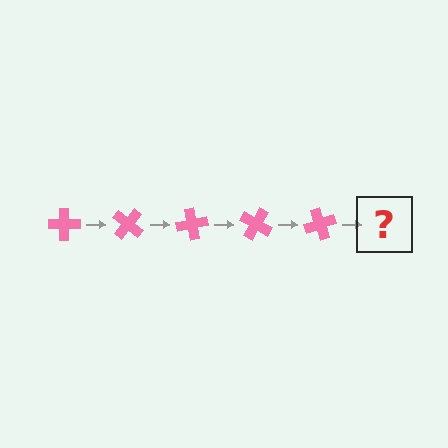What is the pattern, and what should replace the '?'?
The pattern is that the cross rotates 40 degrees each step. The '?' should be a pink cross rotated 200 degrees.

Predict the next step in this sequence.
The next step is a pink cross rotated 200 degrees.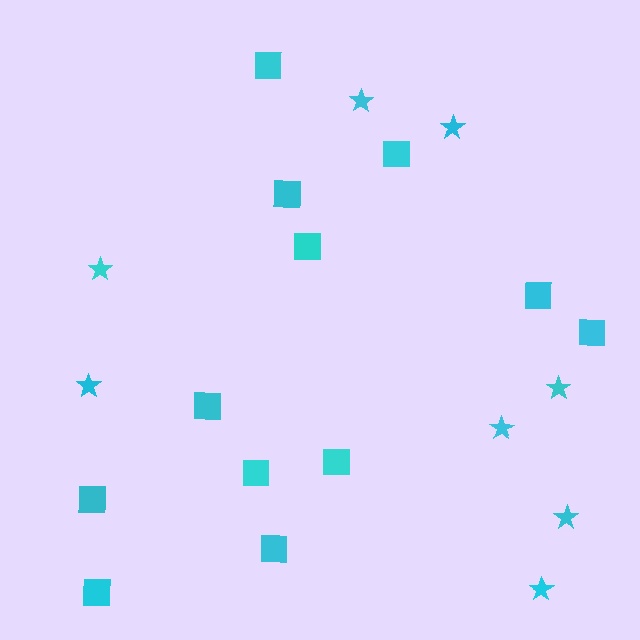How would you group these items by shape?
There are 2 groups: one group of stars (8) and one group of squares (12).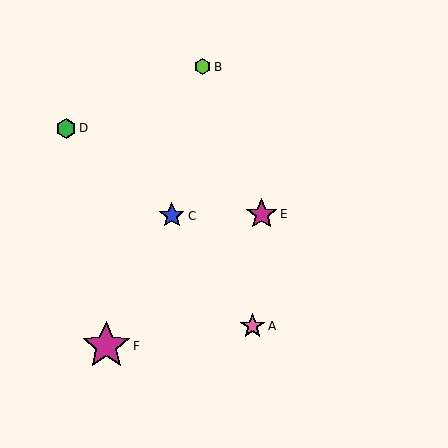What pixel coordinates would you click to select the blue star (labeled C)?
Click at (172, 216) to select the blue star C.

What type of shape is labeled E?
Shape E is a magenta star.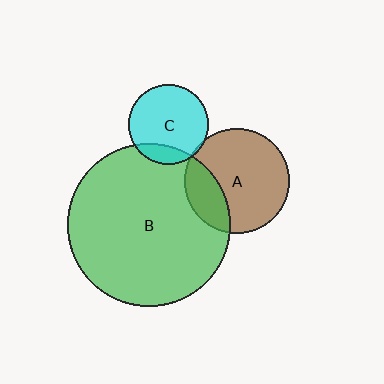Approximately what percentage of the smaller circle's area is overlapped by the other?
Approximately 5%.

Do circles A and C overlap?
Yes.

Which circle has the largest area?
Circle B (green).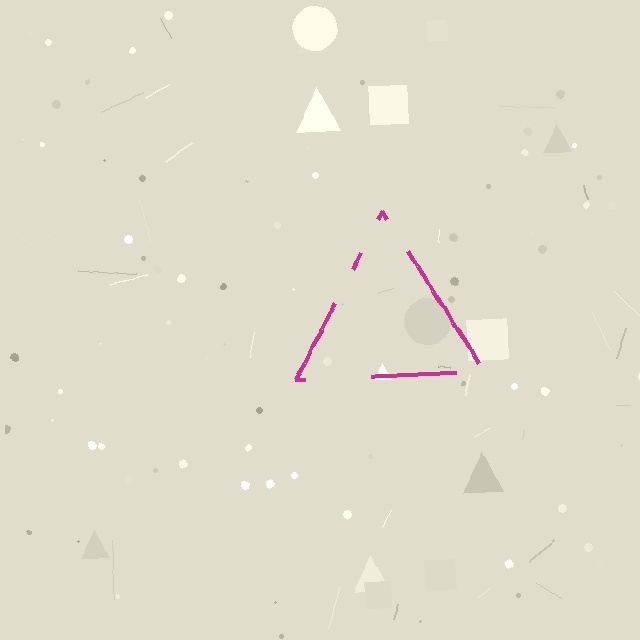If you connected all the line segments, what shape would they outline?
They would outline a triangle.